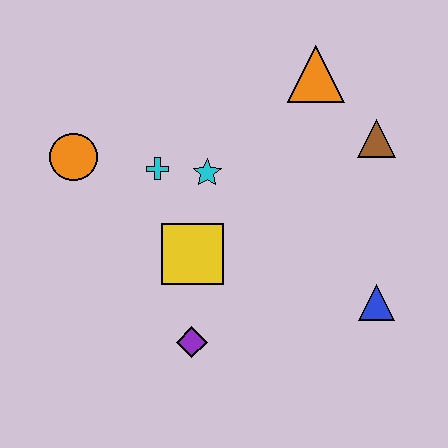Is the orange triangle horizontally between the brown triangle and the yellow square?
Yes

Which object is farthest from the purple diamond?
The orange triangle is farthest from the purple diamond.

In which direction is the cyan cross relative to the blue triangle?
The cyan cross is to the left of the blue triangle.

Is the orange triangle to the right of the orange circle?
Yes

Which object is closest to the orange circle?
The cyan cross is closest to the orange circle.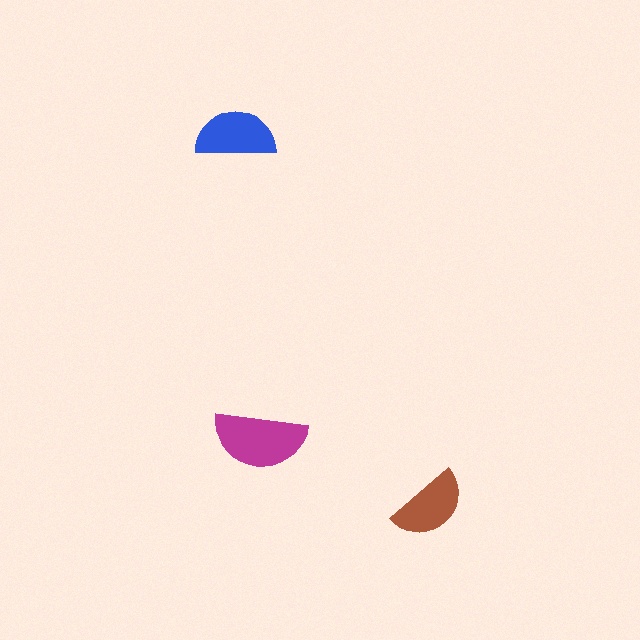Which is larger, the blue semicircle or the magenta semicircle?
The magenta one.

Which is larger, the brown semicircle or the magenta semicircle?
The magenta one.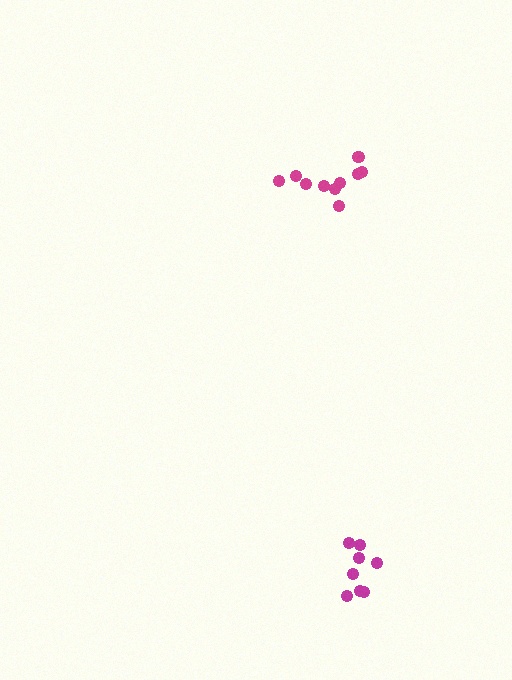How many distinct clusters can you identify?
There are 2 distinct clusters.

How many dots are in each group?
Group 1: 10 dots, Group 2: 8 dots (18 total).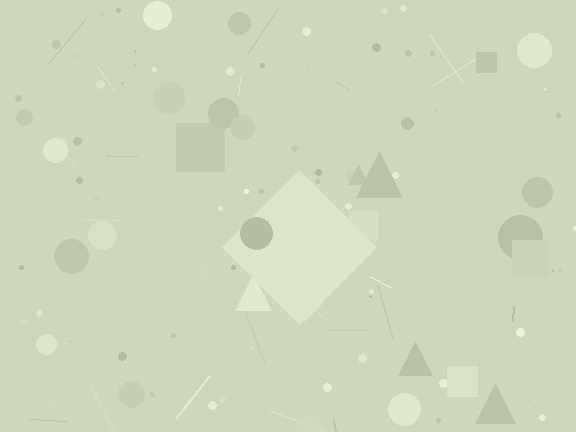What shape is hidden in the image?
A diamond is hidden in the image.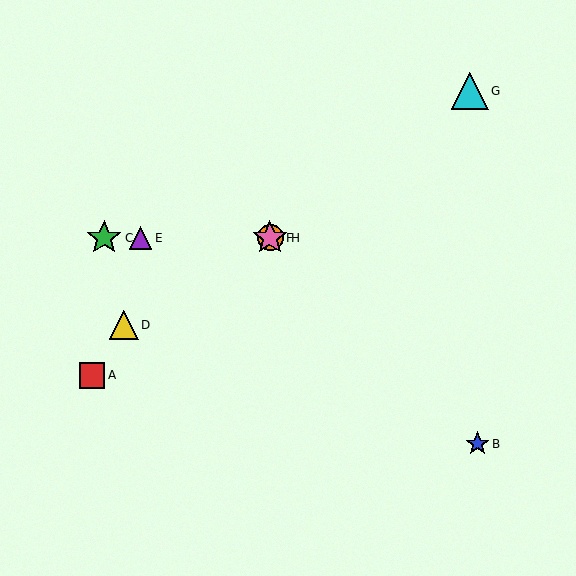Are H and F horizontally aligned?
Yes, both are at y≈238.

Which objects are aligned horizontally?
Objects C, E, F, H are aligned horizontally.